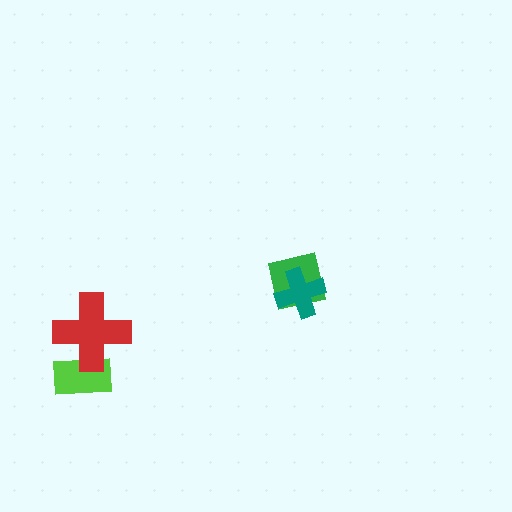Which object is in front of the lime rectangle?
The red cross is in front of the lime rectangle.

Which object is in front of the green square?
The teal cross is in front of the green square.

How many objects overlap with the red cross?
1 object overlaps with the red cross.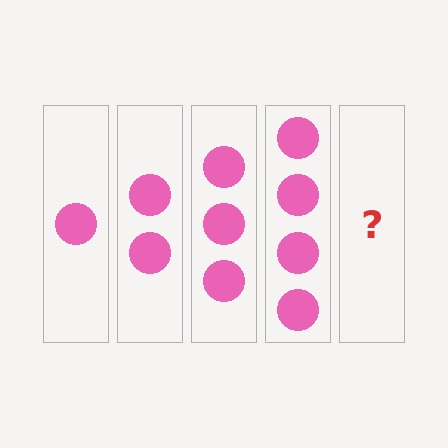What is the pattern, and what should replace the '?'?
The pattern is that each step adds one more circle. The '?' should be 5 circles.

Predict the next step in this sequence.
The next step is 5 circles.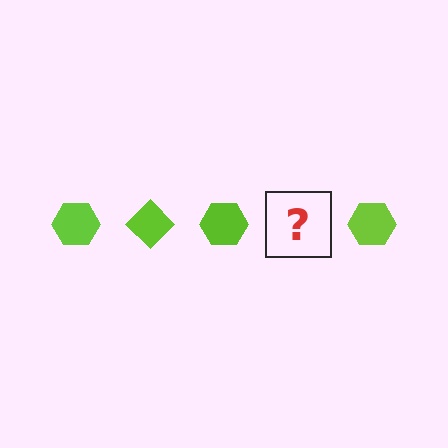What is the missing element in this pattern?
The missing element is a lime diamond.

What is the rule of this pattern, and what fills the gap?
The rule is that the pattern cycles through hexagon, diamond shapes in lime. The gap should be filled with a lime diamond.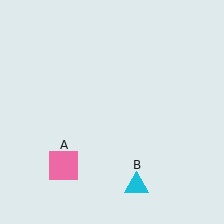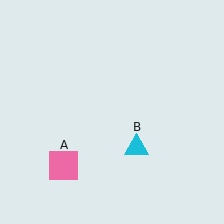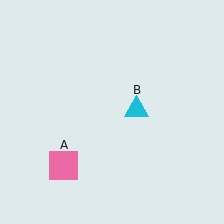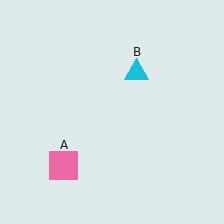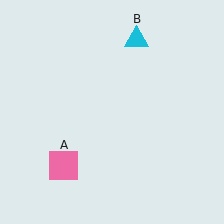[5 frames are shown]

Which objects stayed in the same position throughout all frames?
Pink square (object A) remained stationary.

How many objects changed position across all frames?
1 object changed position: cyan triangle (object B).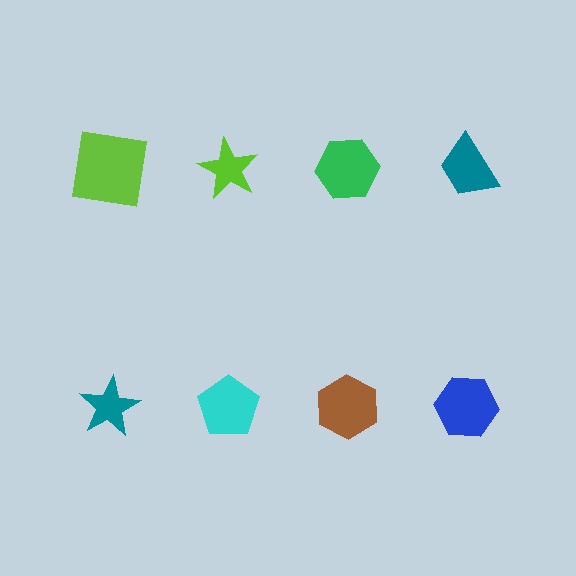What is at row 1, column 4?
A teal trapezoid.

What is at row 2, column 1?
A teal star.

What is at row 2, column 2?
A cyan pentagon.